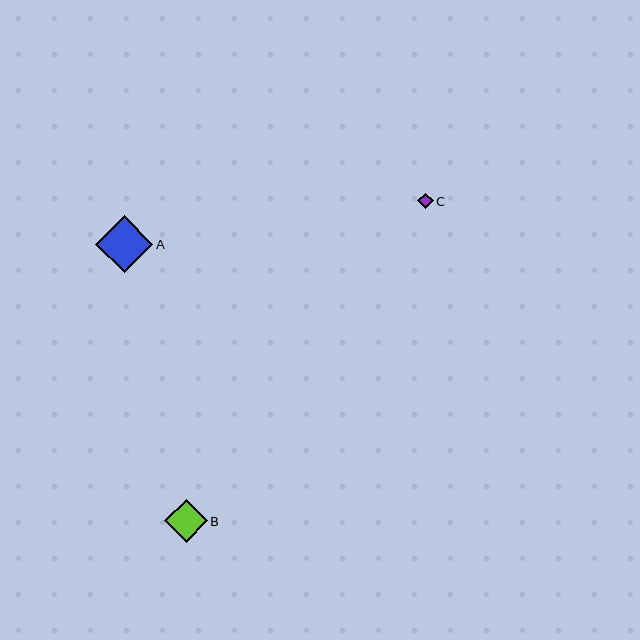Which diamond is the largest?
Diamond A is the largest with a size of approximately 58 pixels.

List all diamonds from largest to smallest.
From largest to smallest: A, B, C.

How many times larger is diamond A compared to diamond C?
Diamond A is approximately 3.8 times the size of diamond C.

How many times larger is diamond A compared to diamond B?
Diamond A is approximately 1.4 times the size of diamond B.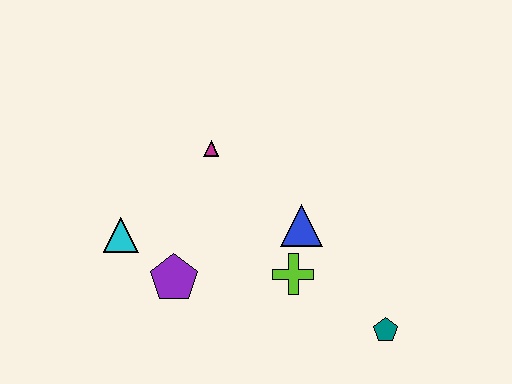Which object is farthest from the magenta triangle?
The teal pentagon is farthest from the magenta triangle.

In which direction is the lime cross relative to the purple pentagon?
The lime cross is to the right of the purple pentagon.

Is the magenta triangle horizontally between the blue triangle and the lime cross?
No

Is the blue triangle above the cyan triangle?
Yes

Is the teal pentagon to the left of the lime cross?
No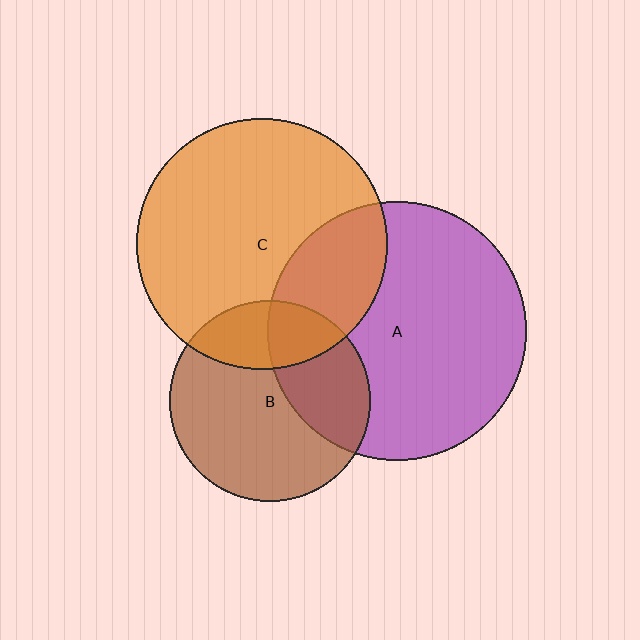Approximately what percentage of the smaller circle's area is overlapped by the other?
Approximately 35%.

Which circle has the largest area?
Circle A (purple).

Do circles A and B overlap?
Yes.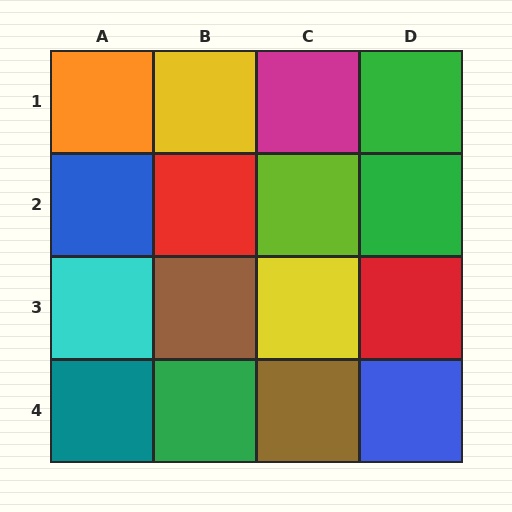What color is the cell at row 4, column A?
Teal.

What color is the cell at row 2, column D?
Green.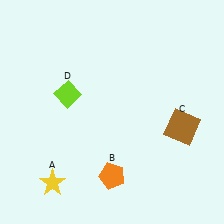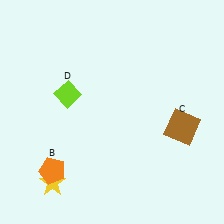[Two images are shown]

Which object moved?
The orange pentagon (B) moved left.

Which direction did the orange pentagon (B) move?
The orange pentagon (B) moved left.